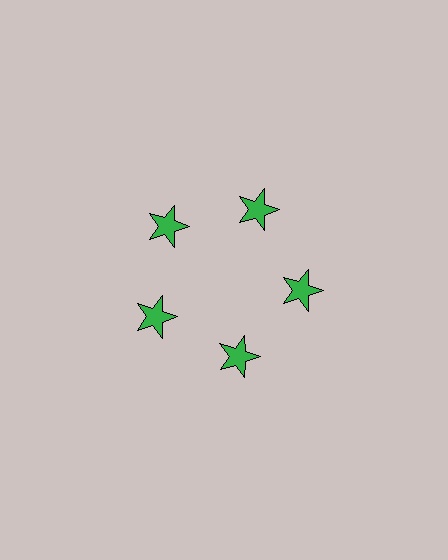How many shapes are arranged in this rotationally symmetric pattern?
There are 5 shapes, arranged in 5 groups of 1.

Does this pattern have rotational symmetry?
Yes, this pattern has 5-fold rotational symmetry. It looks the same after rotating 72 degrees around the center.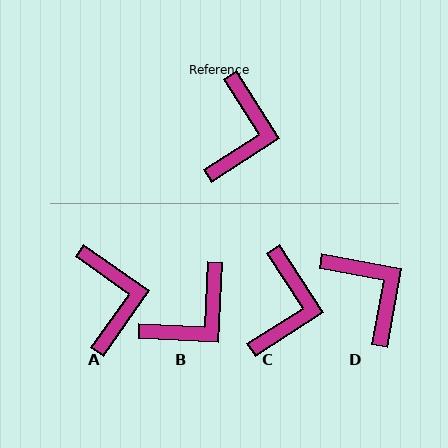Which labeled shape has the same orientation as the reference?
C.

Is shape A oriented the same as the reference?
No, it is off by about 22 degrees.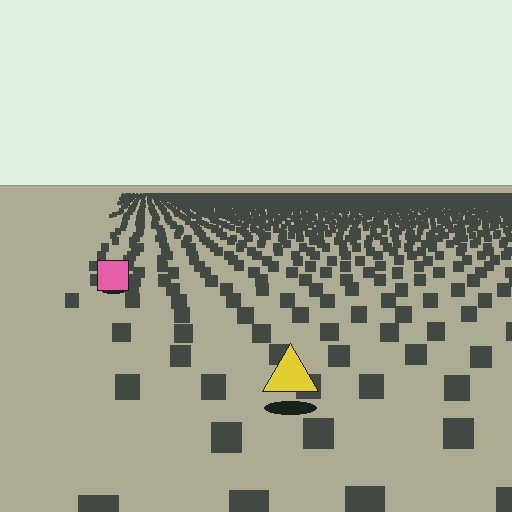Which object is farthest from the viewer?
The pink square is farthest from the viewer. It appears smaller and the ground texture around it is denser.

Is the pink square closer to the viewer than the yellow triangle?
No. The yellow triangle is closer — you can tell from the texture gradient: the ground texture is coarser near it.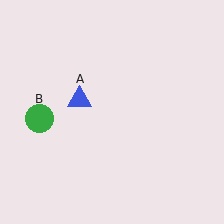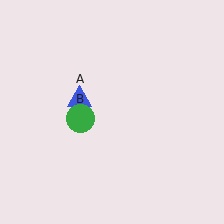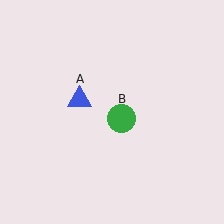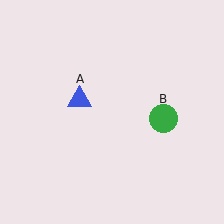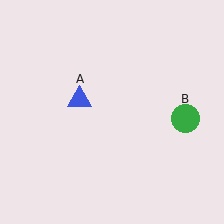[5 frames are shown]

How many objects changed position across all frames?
1 object changed position: green circle (object B).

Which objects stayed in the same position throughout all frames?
Blue triangle (object A) remained stationary.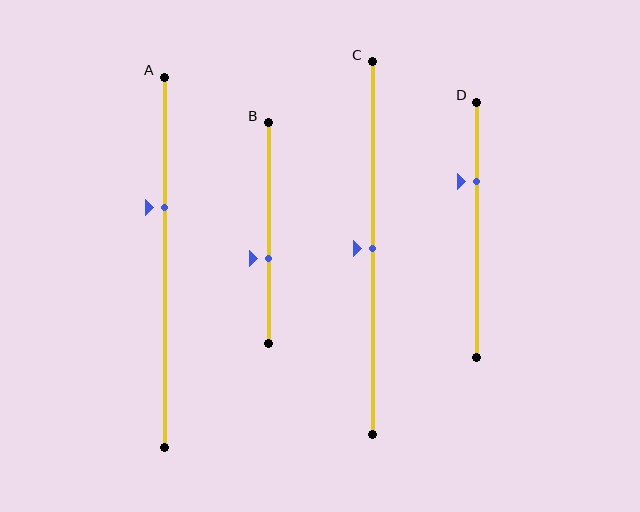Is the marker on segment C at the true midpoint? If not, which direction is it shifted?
Yes, the marker on segment C is at the true midpoint.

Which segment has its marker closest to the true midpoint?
Segment C has its marker closest to the true midpoint.